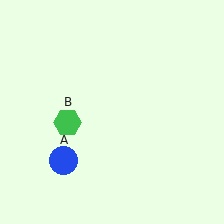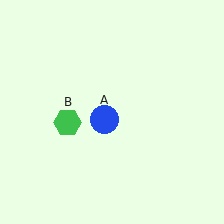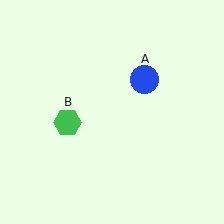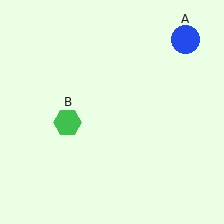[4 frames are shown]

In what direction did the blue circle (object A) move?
The blue circle (object A) moved up and to the right.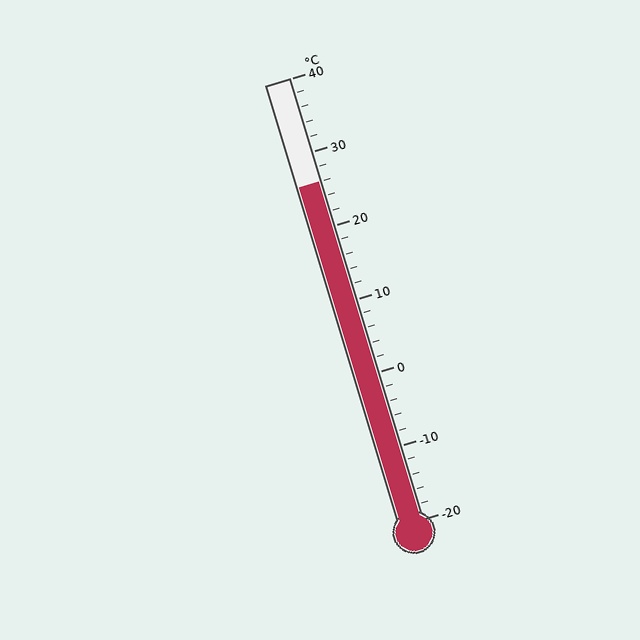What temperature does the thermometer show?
The thermometer shows approximately 26°C.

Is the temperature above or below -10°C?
The temperature is above -10°C.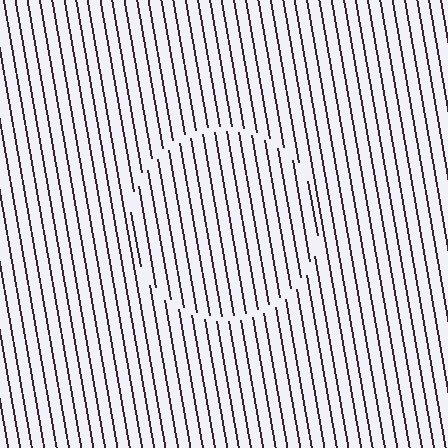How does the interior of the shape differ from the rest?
The interior of the shape contains the same grating, shifted by half a period — the contour is defined by the phase discontinuity where line-ends from the inner and outer gratings abut.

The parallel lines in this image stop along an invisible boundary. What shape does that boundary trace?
An illusory circle. The interior of the shape contains the same grating, shifted by half a period — the contour is defined by the phase discontinuity where line-ends from the inner and outer gratings abut.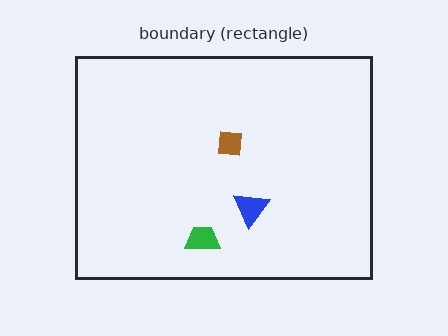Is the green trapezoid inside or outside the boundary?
Inside.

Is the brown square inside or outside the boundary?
Inside.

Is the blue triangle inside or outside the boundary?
Inside.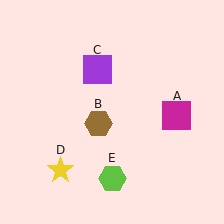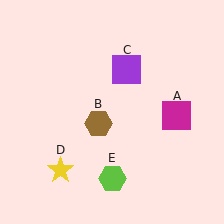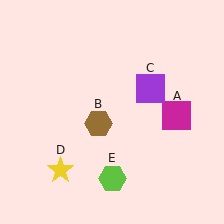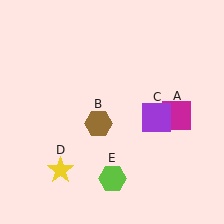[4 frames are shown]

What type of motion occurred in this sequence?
The purple square (object C) rotated clockwise around the center of the scene.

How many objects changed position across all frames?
1 object changed position: purple square (object C).